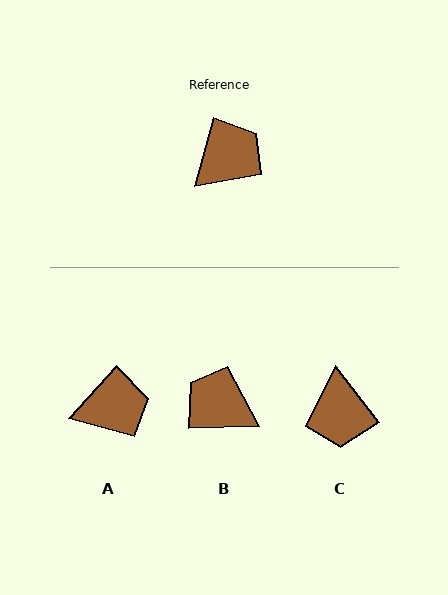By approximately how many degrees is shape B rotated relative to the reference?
Approximately 107 degrees counter-clockwise.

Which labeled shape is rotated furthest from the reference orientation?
C, about 126 degrees away.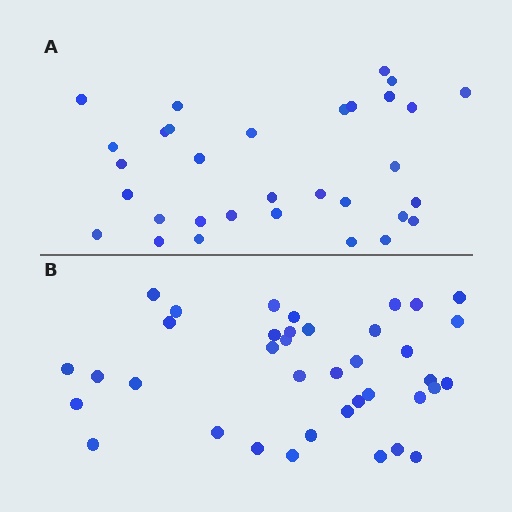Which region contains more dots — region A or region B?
Region B (the bottom region) has more dots.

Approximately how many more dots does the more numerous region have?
Region B has about 6 more dots than region A.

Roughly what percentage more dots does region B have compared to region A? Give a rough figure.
About 20% more.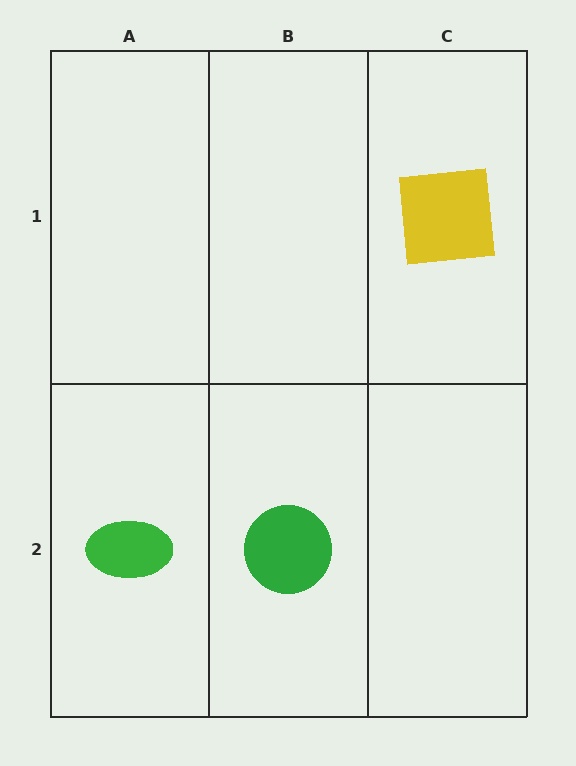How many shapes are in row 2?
2 shapes.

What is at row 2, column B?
A green circle.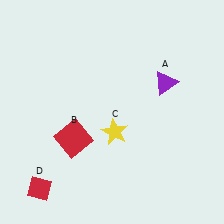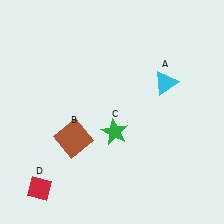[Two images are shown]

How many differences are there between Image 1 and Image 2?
There are 3 differences between the two images.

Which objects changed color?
A changed from purple to cyan. B changed from red to brown. C changed from yellow to green.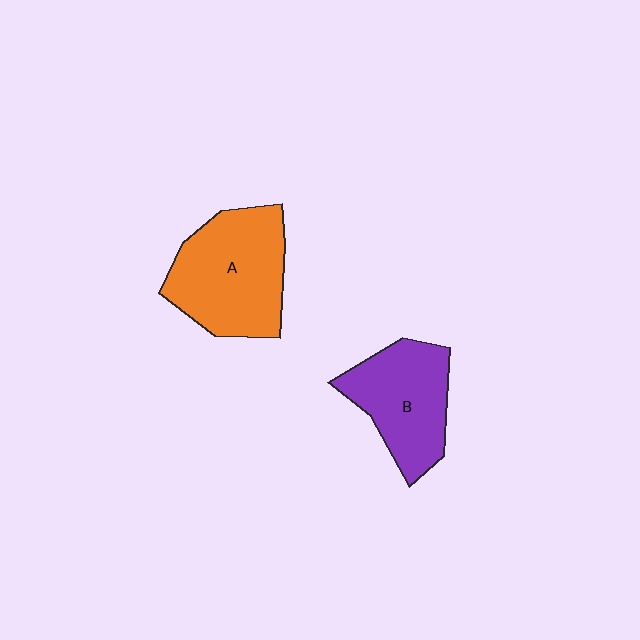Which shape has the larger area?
Shape A (orange).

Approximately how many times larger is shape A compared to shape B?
Approximately 1.3 times.